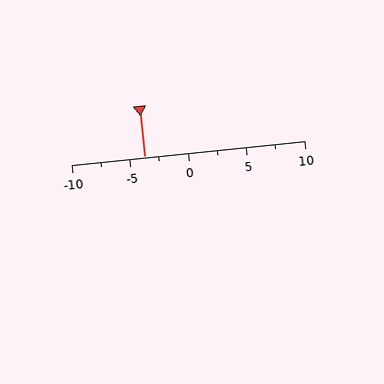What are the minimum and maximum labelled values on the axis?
The axis runs from -10 to 10.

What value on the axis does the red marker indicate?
The marker indicates approximately -3.8.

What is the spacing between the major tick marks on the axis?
The major ticks are spaced 5 apart.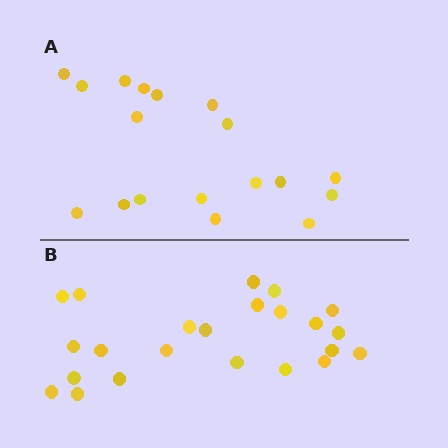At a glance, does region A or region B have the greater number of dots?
Region B (the bottom region) has more dots.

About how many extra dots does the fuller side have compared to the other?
Region B has about 5 more dots than region A.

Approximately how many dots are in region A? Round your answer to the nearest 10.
About 20 dots. (The exact count is 18, which rounds to 20.)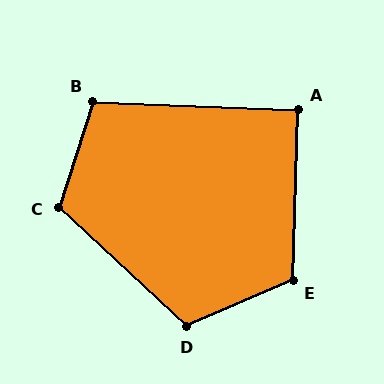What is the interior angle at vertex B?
Approximately 106 degrees (obtuse).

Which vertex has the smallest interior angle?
A, at approximately 91 degrees.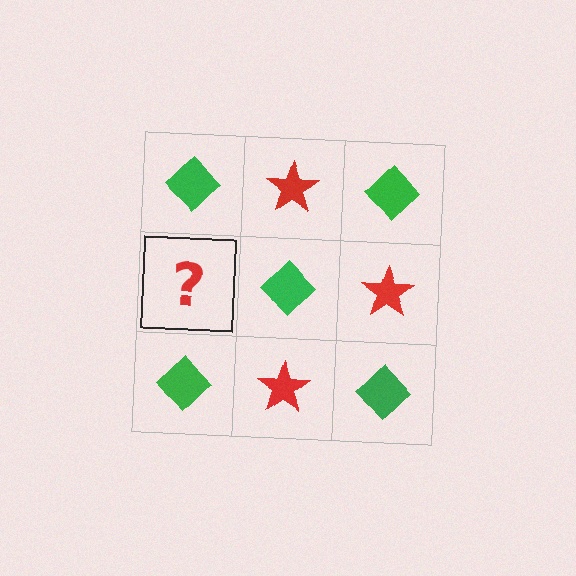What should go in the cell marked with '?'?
The missing cell should contain a red star.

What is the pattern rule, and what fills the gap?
The rule is that it alternates green diamond and red star in a checkerboard pattern. The gap should be filled with a red star.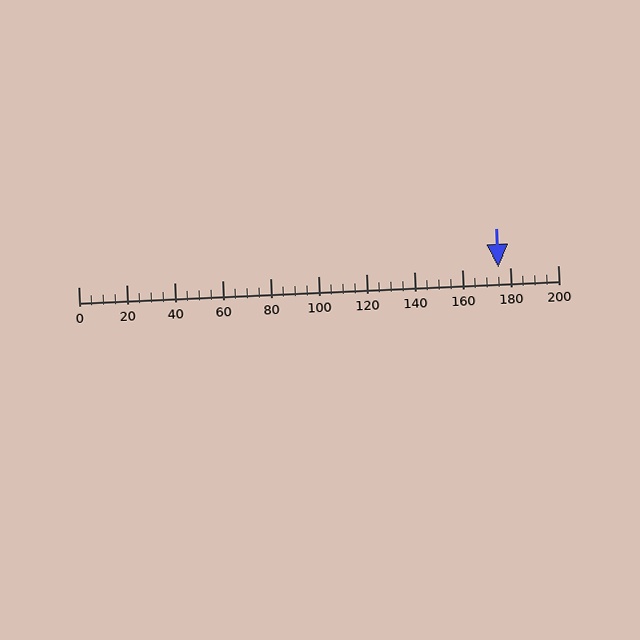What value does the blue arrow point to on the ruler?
The blue arrow points to approximately 175.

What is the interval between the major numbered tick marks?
The major tick marks are spaced 20 units apart.